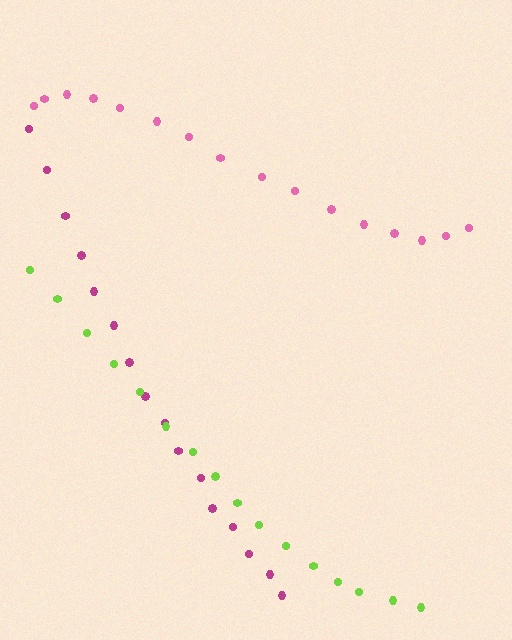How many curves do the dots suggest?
There are 3 distinct paths.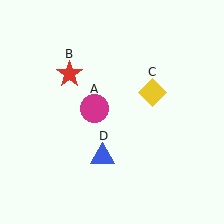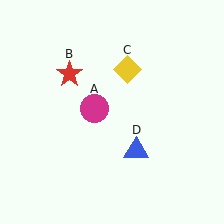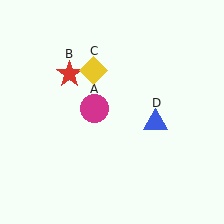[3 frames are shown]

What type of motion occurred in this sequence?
The yellow diamond (object C), blue triangle (object D) rotated counterclockwise around the center of the scene.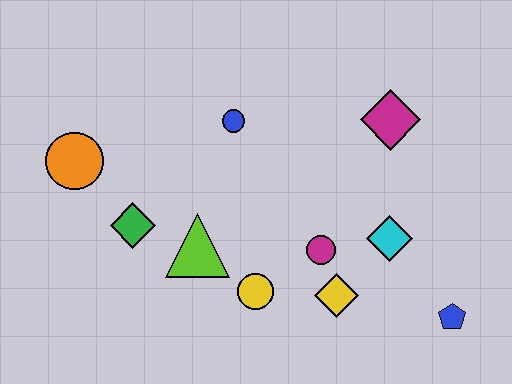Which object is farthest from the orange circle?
The blue pentagon is farthest from the orange circle.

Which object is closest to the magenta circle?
The yellow diamond is closest to the magenta circle.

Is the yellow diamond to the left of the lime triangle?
No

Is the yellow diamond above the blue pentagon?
Yes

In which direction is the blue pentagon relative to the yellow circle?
The blue pentagon is to the right of the yellow circle.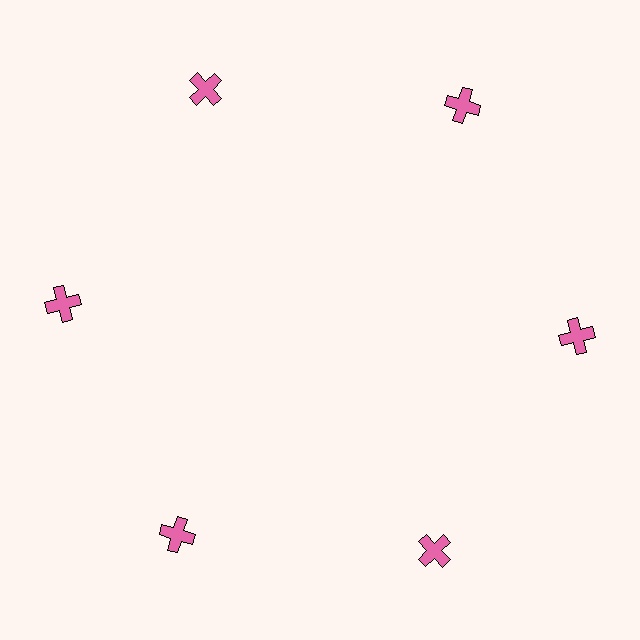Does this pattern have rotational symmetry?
Yes, this pattern has 6-fold rotational symmetry. It looks the same after rotating 60 degrees around the center.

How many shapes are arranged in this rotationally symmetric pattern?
There are 6 shapes, arranged in 6 groups of 1.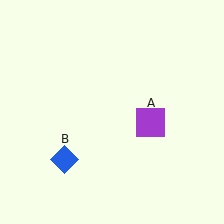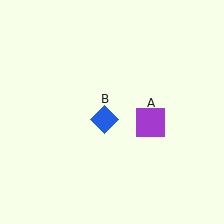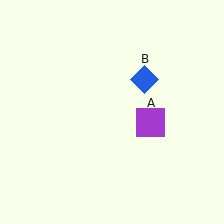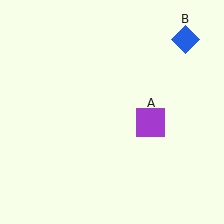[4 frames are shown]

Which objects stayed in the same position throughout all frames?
Purple square (object A) remained stationary.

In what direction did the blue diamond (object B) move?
The blue diamond (object B) moved up and to the right.